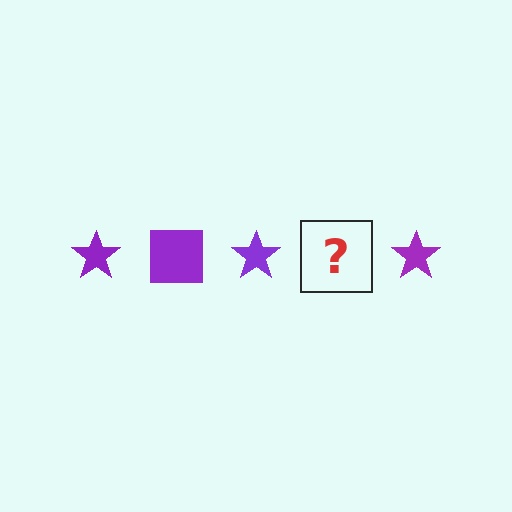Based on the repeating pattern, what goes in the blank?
The blank should be a purple square.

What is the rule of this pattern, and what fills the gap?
The rule is that the pattern cycles through star, square shapes in purple. The gap should be filled with a purple square.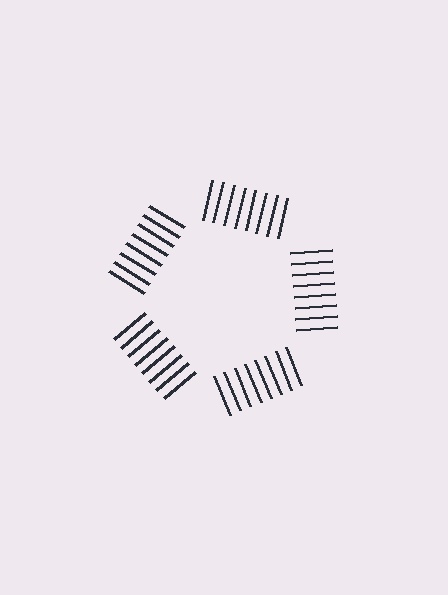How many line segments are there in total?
40 — 8 along each of the 5 edges.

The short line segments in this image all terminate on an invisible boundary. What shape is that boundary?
An illusory pentagon — the line segments terminate on its edges but no continuous stroke is drawn.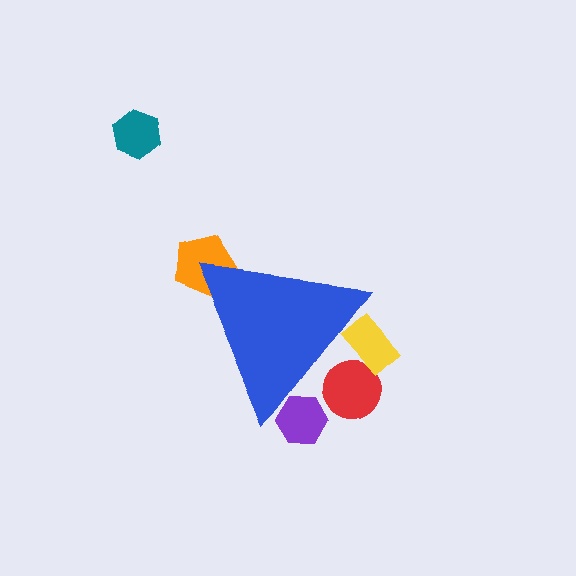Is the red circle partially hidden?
Yes, the red circle is partially hidden behind the blue triangle.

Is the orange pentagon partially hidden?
Yes, the orange pentagon is partially hidden behind the blue triangle.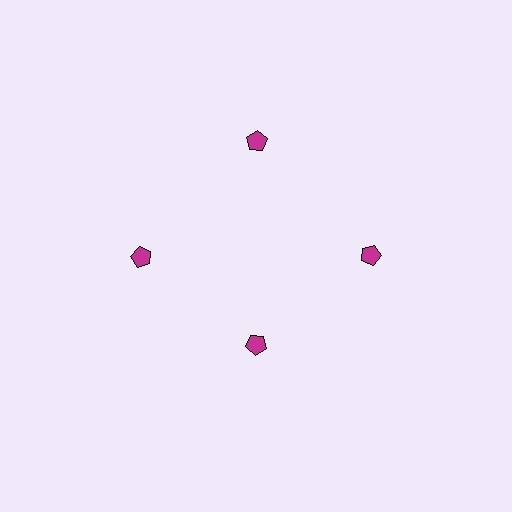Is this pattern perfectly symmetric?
No. The 4 magenta pentagons are arranged in a ring, but one element near the 6 o'clock position is pulled inward toward the center, breaking the 4-fold rotational symmetry.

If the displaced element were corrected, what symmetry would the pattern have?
It would have 4-fold rotational symmetry — the pattern would map onto itself every 90 degrees.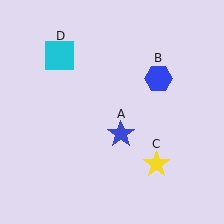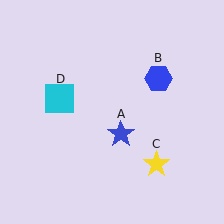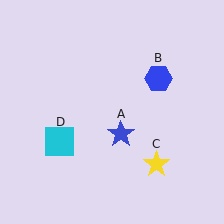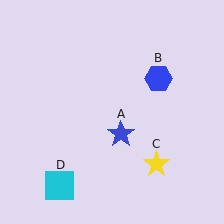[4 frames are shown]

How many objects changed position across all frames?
1 object changed position: cyan square (object D).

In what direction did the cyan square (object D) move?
The cyan square (object D) moved down.